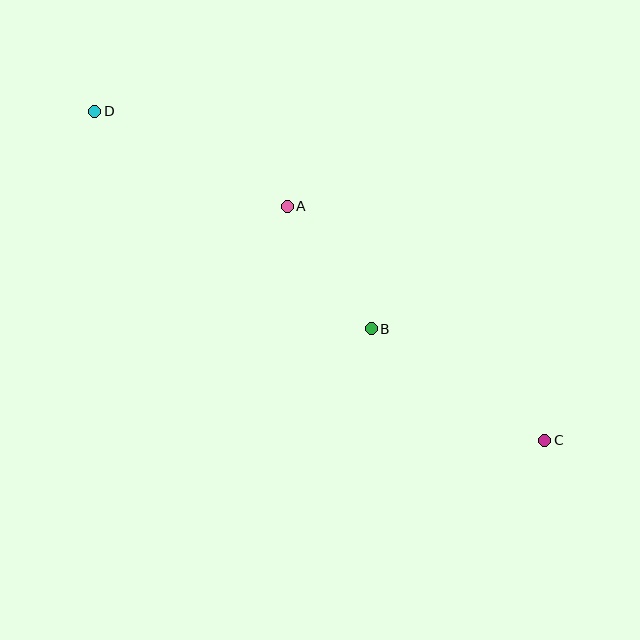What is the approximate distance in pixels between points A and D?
The distance between A and D is approximately 215 pixels.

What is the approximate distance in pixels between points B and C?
The distance between B and C is approximately 206 pixels.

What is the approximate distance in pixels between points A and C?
The distance between A and C is approximately 348 pixels.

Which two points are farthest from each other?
Points C and D are farthest from each other.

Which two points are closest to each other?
Points A and B are closest to each other.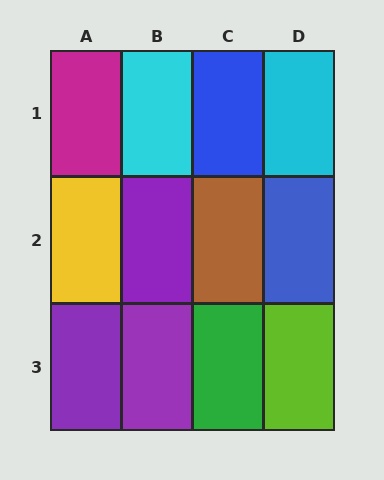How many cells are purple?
3 cells are purple.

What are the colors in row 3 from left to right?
Purple, purple, green, lime.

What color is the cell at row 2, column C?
Brown.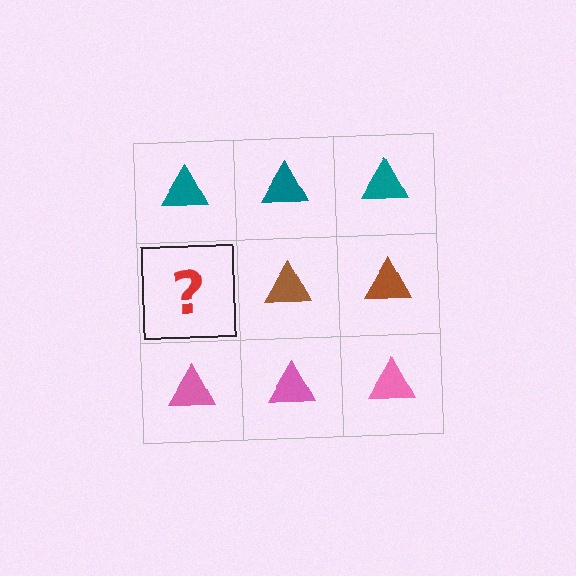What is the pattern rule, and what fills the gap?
The rule is that each row has a consistent color. The gap should be filled with a brown triangle.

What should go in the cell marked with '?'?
The missing cell should contain a brown triangle.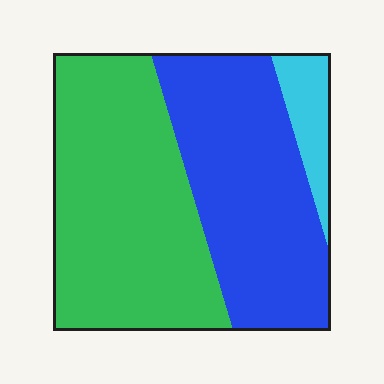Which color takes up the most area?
Green, at roughly 50%.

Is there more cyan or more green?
Green.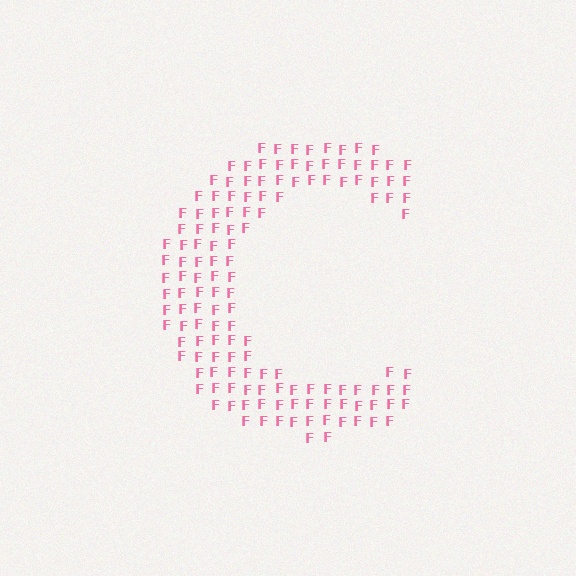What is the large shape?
The large shape is the letter C.